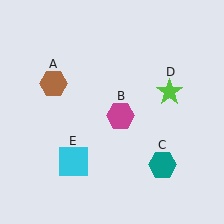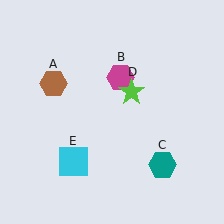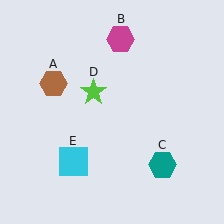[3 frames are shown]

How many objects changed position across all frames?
2 objects changed position: magenta hexagon (object B), lime star (object D).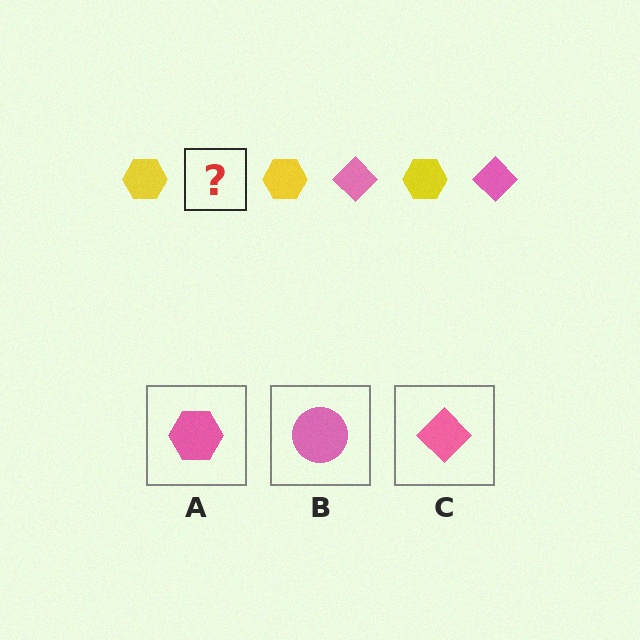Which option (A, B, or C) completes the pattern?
C.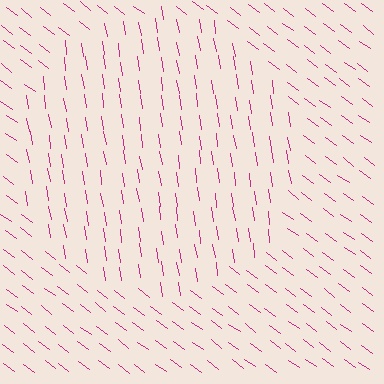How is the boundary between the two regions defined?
The boundary is defined purely by a change in line orientation (approximately 45 degrees difference). All lines are the same color and thickness.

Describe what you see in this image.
The image is filled with small magenta line segments. A circle region in the image has lines oriented differently from the surrounding lines, creating a visible texture boundary.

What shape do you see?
I see a circle.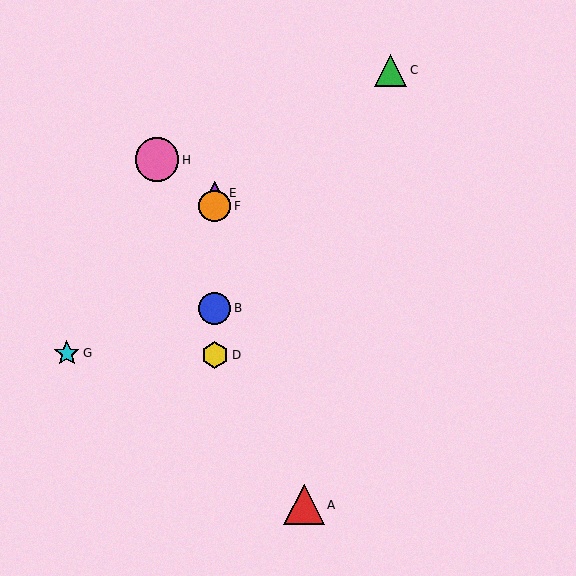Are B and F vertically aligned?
Yes, both are at x≈215.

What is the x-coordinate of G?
Object G is at x≈67.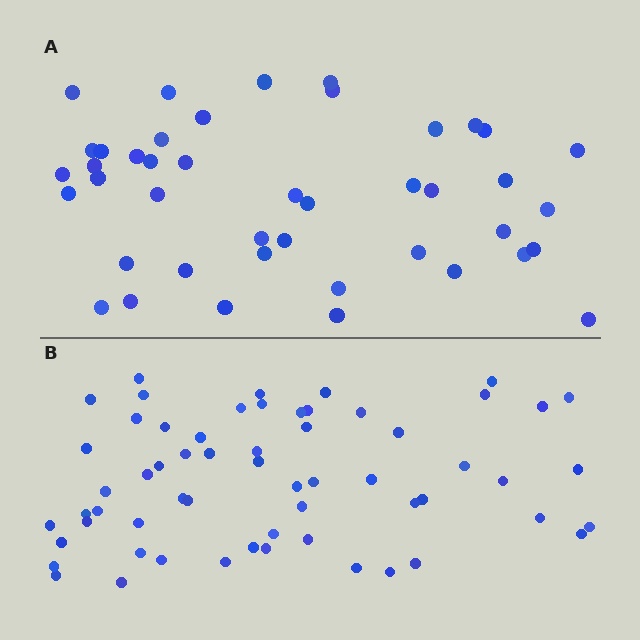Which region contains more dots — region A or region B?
Region B (the bottom region) has more dots.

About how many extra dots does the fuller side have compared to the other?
Region B has approximately 15 more dots than region A.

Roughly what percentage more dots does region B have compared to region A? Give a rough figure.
About 40% more.